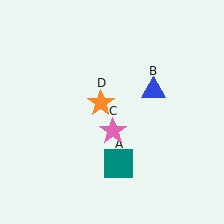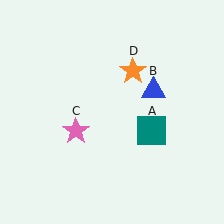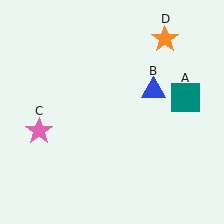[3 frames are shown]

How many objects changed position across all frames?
3 objects changed position: teal square (object A), pink star (object C), orange star (object D).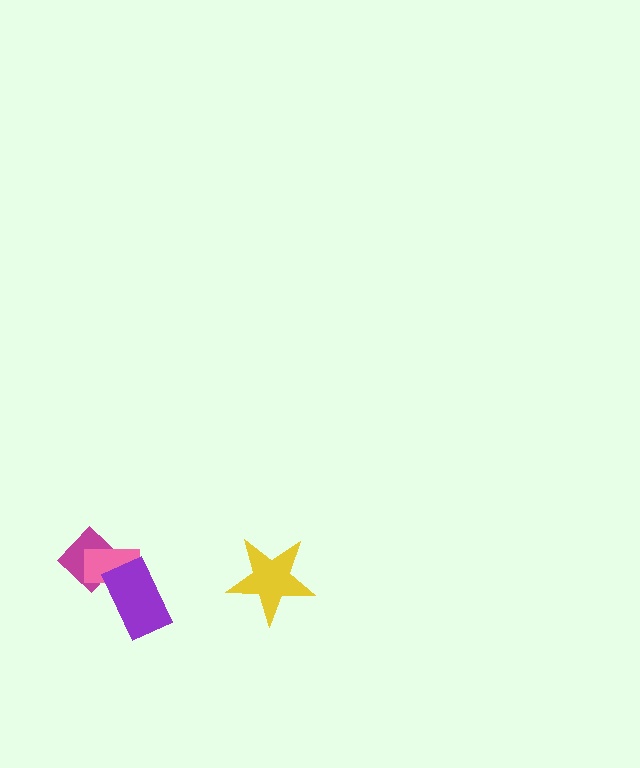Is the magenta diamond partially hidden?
Yes, it is partially covered by another shape.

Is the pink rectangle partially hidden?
Yes, it is partially covered by another shape.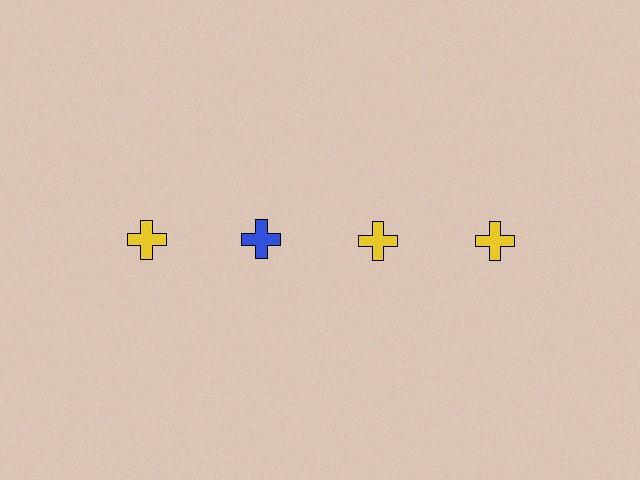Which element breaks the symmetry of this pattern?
The blue cross in the top row, second from left column breaks the symmetry. All other shapes are yellow crosses.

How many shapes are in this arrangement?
There are 4 shapes arranged in a grid pattern.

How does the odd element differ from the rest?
It has a different color: blue instead of yellow.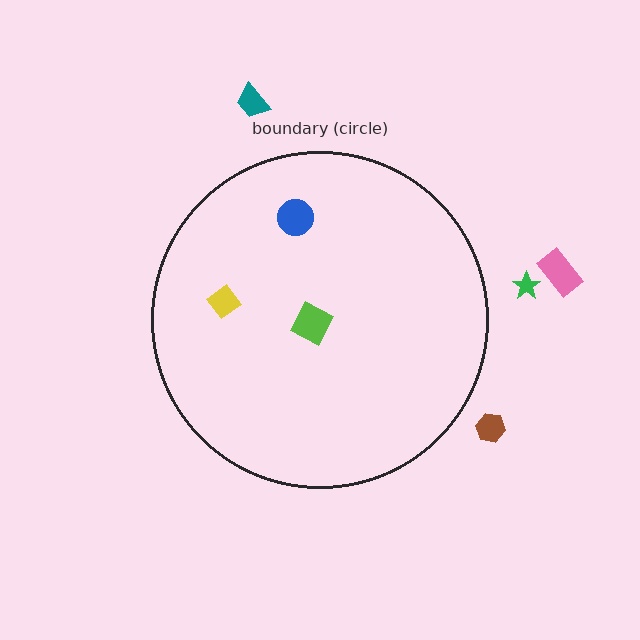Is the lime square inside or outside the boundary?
Inside.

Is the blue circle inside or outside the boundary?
Inside.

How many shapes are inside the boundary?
3 inside, 4 outside.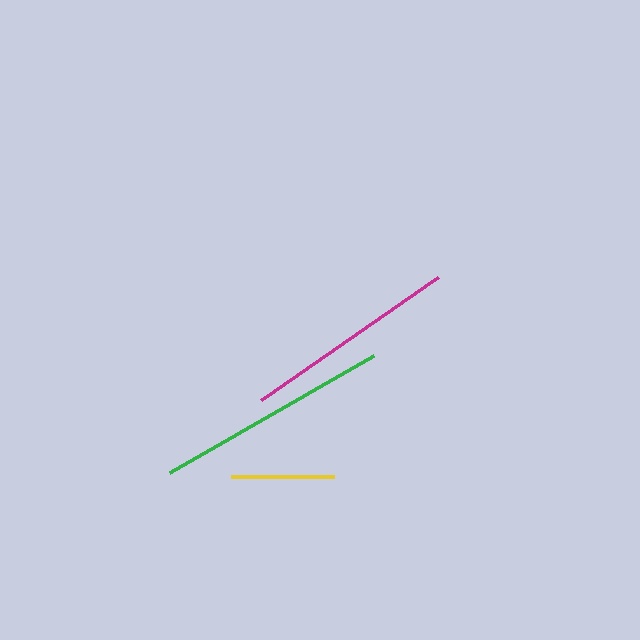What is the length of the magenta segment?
The magenta segment is approximately 215 pixels long.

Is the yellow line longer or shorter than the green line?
The green line is longer than the yellow line.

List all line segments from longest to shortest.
From longest to shortest: green, magenta, yellow.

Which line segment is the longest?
The green line is the longest at approximately 235 pixels.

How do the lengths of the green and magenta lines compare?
The green and magenta lines are approximately the same length.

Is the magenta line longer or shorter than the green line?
The green line is longer than the magenta line.